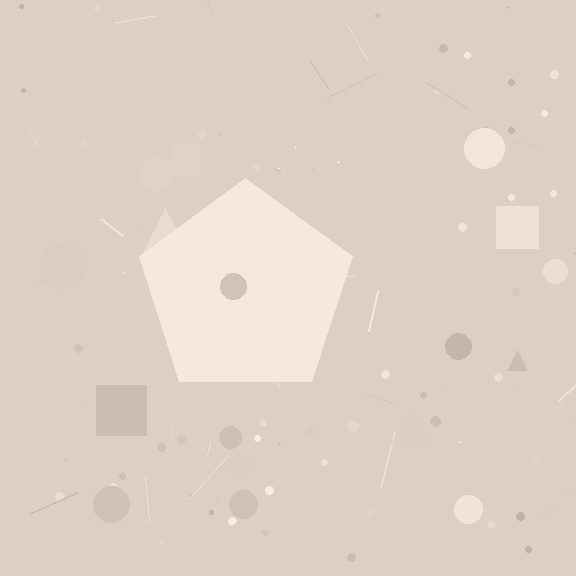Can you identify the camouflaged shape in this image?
The camouflaged shape is a pentagon.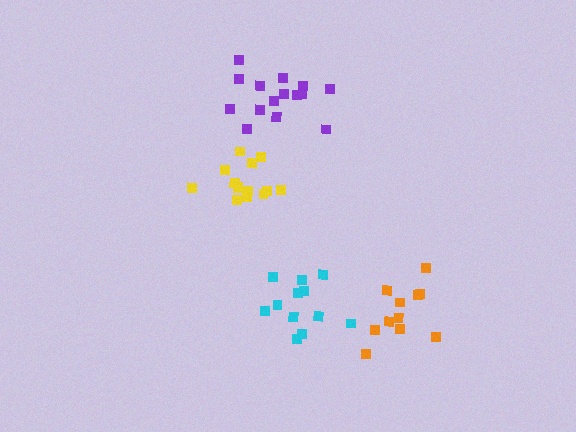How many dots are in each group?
Group 1: 11 dots, Group 2: 14 dots, Group 3: 12 dots, Group 4: 15 dots (52 total).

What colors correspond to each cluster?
The clusters are colored: orange, yellow, cyan, purple.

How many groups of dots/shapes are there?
There are 4 groups.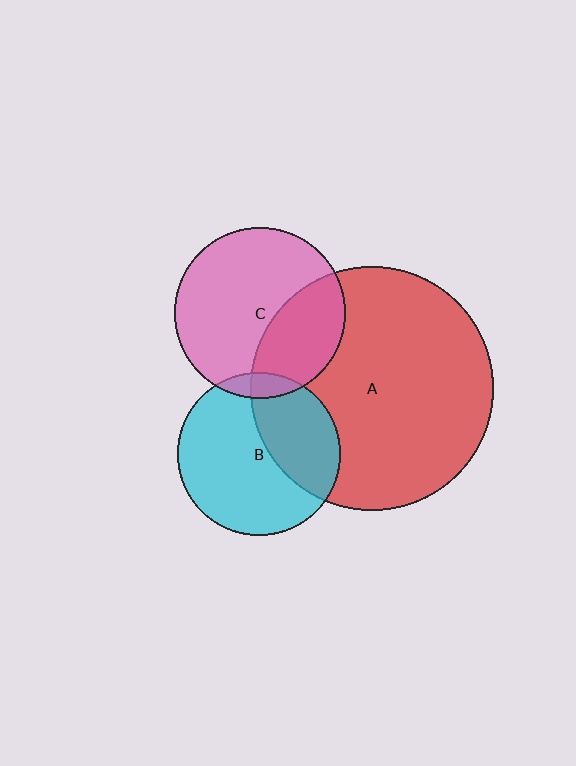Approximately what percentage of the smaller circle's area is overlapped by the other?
Approximately 5%.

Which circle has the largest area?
Circle A (red).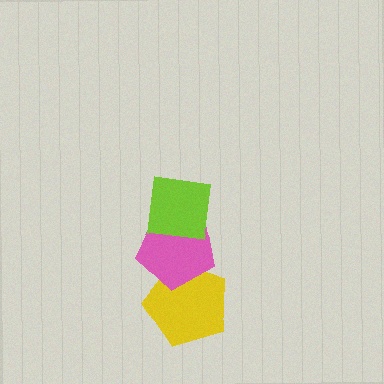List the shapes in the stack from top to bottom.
From top to bottom: the lime square, the pink pentagon, the yellow pentagon.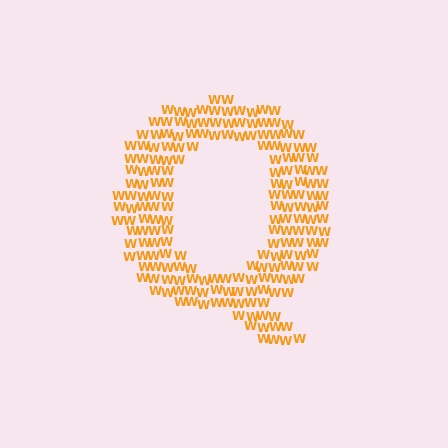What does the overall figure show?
The overall figure shows the letter Q.